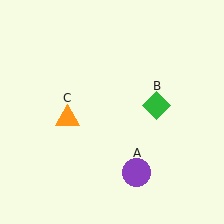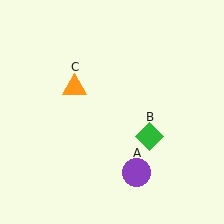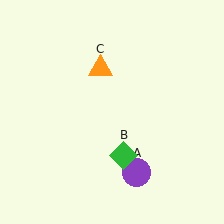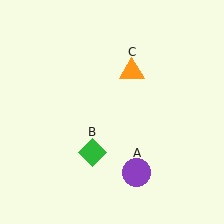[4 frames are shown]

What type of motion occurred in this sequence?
The green diamond (object B), orange triangle (object C) rotated clockwise around the center of the scene.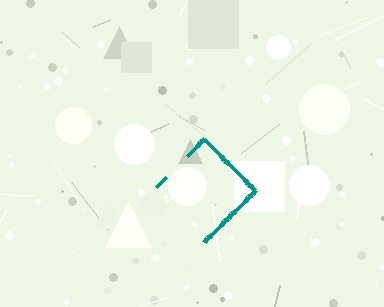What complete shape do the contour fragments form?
The contour fragments form a diamond.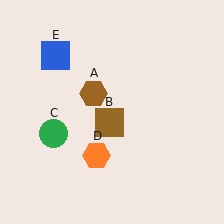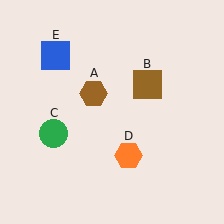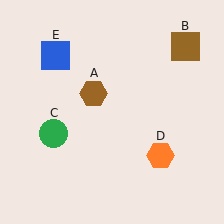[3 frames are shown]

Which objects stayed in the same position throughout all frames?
Brown hexagon (object A) and green circle (object C) and blue square (object E) remained stationary.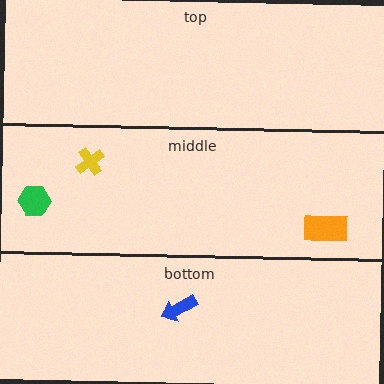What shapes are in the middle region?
The orange rectangle, the yellow cross, the green hexagon.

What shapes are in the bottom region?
The blue arrow.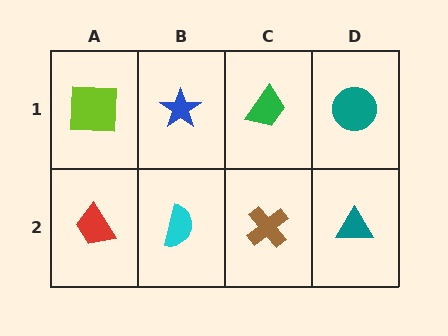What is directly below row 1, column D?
A teal triangle.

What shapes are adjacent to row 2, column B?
A blue star (row 1, column B), a red trapezoid (row 2, column A), a brown cross (row 2, column C).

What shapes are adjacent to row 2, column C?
A green trapezoid (row 1, column C), a cyan semicircle (row 2, column B), a teal triangle (row 2, column D).